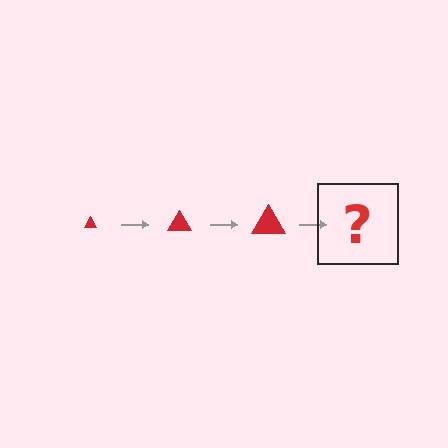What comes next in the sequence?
The next element should be a red triangle, larger than the previous one.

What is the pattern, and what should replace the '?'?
The pattern is that the triangle gets progressively larger each step. The '?' should be a red triangle, larger than the previous one.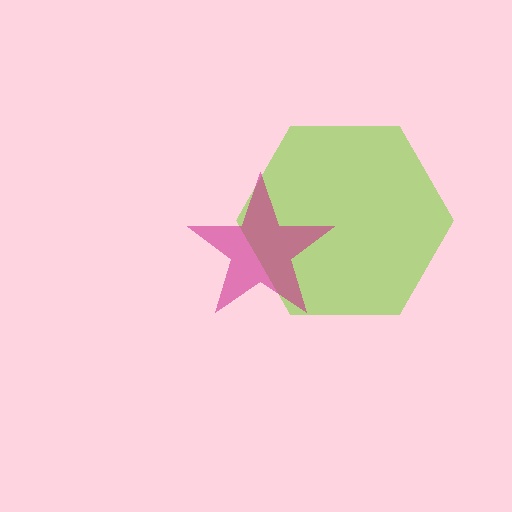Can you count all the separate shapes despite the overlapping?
Yes, there are 2 separate shapes.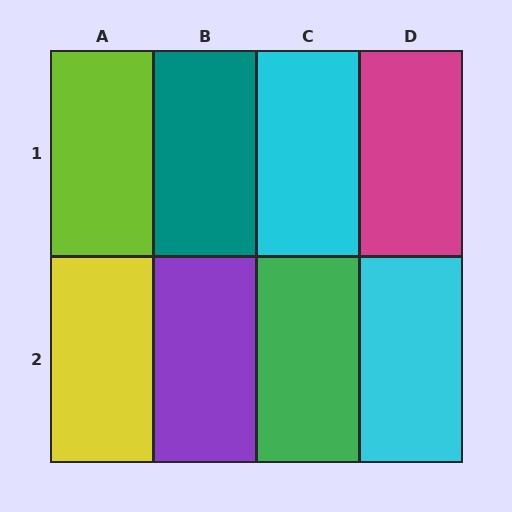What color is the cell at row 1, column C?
Cyan.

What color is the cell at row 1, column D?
Magenta.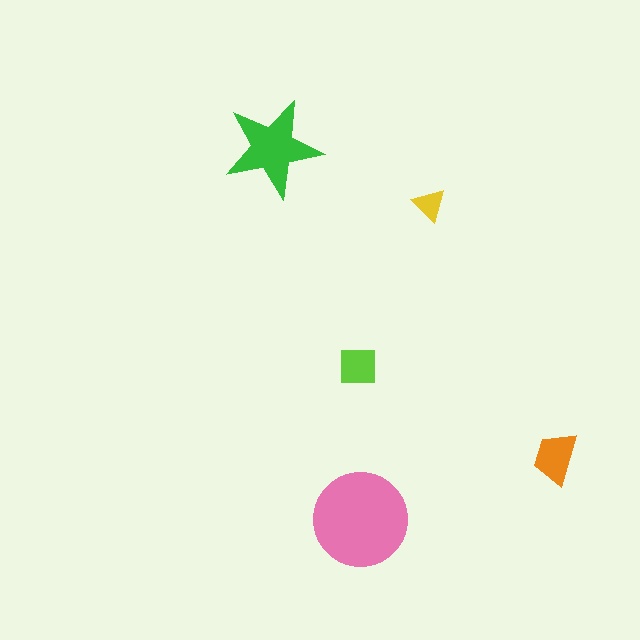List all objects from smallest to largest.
The yellow triangle, the lime square, the orange trapezoid, the green star, the pink circle.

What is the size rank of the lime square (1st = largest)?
4th.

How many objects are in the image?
There are 5 objects in the image.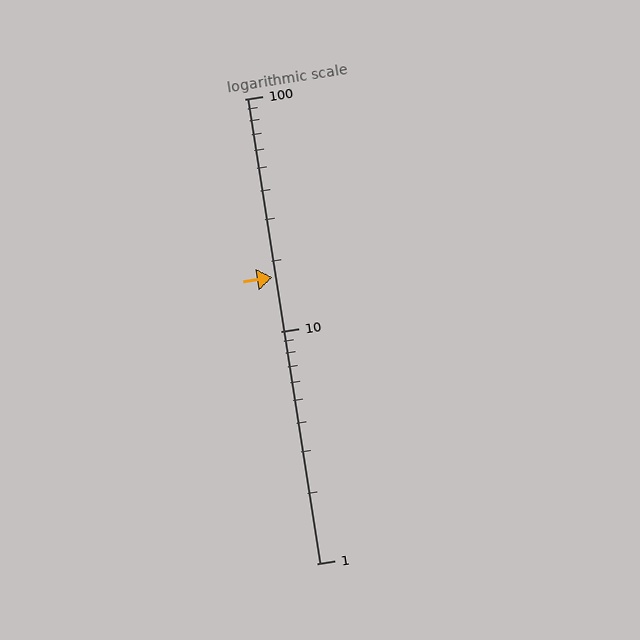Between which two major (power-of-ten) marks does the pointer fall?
The pointer is between 10 and 100.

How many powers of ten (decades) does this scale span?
The scale spans 2 decades, from 1 to 100.